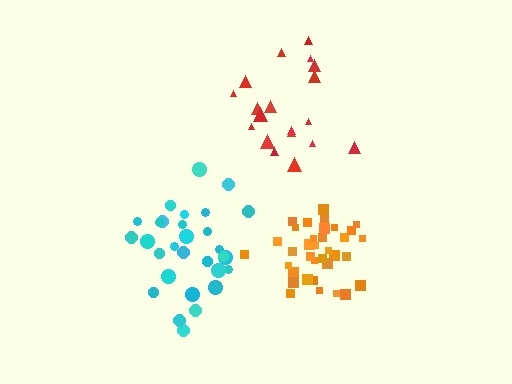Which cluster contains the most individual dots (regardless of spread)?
Orange (35).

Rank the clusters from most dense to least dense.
orange, cyan, red.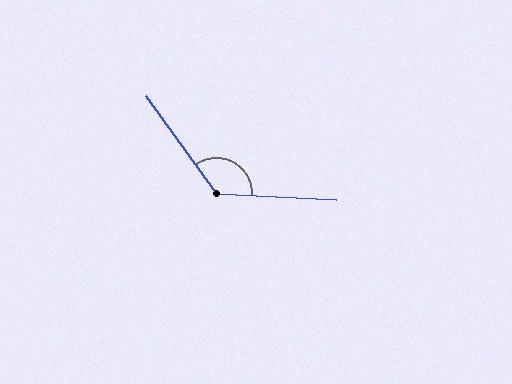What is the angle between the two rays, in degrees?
Approximately 129 degrees.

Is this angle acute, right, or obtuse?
It is obtuse.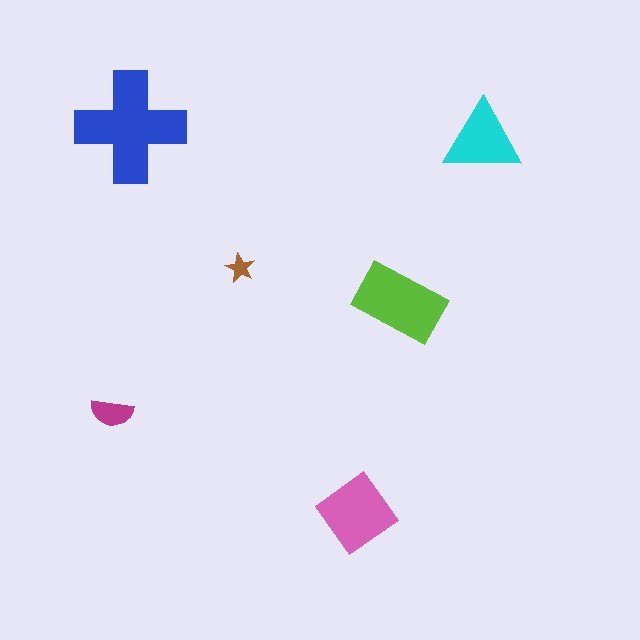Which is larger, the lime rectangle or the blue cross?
The blue cross.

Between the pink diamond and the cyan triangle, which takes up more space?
The pink diamond.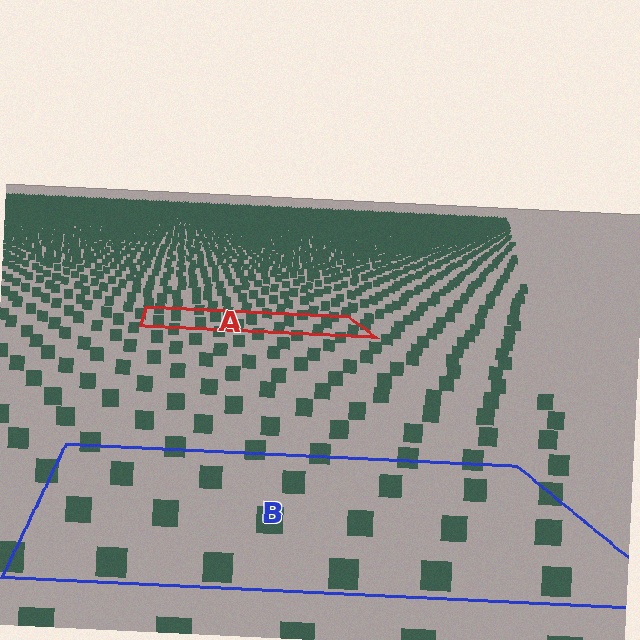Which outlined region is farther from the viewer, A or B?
Region A is farther from the viewer — the texture elements inside it appear smaller and more densely packed.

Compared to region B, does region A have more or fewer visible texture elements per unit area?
Region A has more texture elements per unit area — they are packed more densely because it is farther away.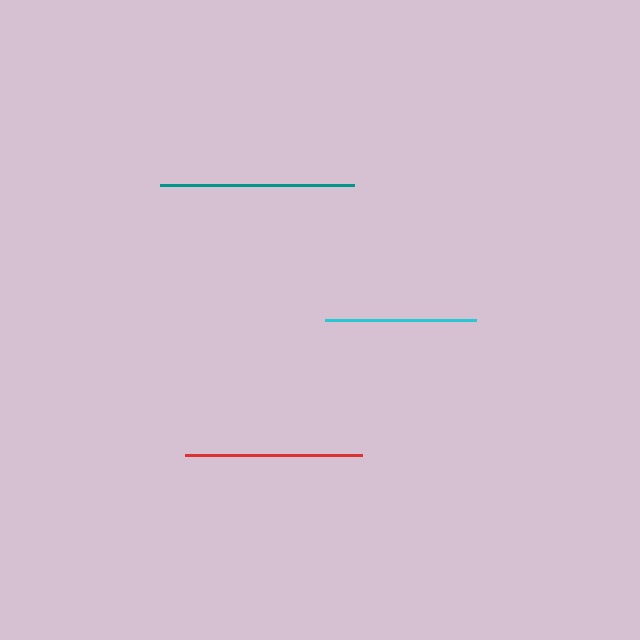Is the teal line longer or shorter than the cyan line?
The teal line is longer than the cyan line.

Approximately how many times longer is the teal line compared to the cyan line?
The teal line is approximately 1.3 times the length of the cyan line.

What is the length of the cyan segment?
The cyan segment is approximately 151 pixels long.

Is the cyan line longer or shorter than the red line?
The red line is longer than the cyan line.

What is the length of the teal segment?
The teal segment is approximately 193 pixels long.